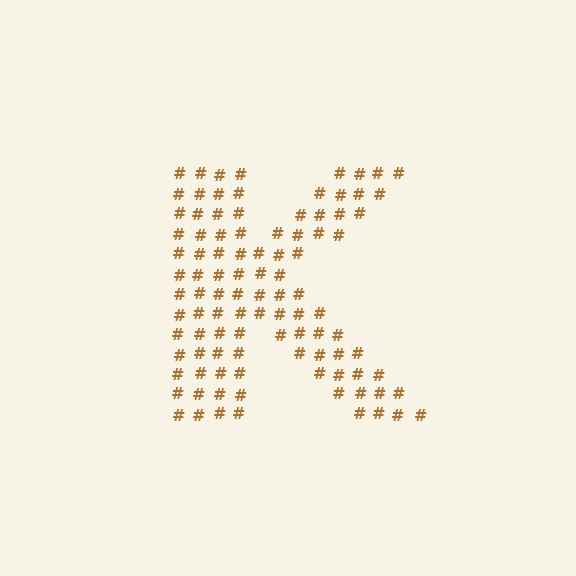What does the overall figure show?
The overall figure shows the letter K.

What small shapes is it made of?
It is made of small hash symbols.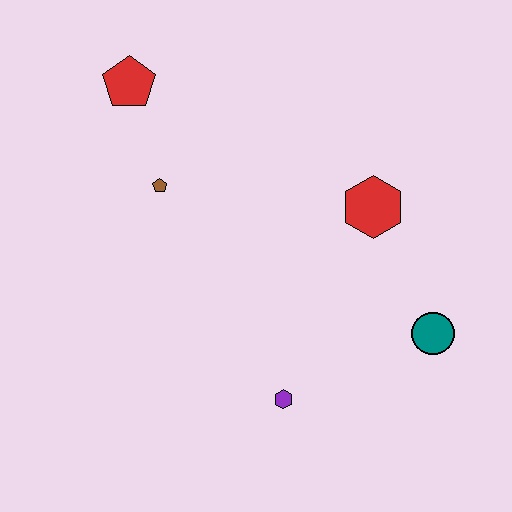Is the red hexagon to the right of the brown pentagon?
Yes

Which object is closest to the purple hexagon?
The teal circle is closest to the purple hexagon.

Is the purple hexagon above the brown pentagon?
No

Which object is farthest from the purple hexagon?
The red pentagon is farthest from the purple hexagon.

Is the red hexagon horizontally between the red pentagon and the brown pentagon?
No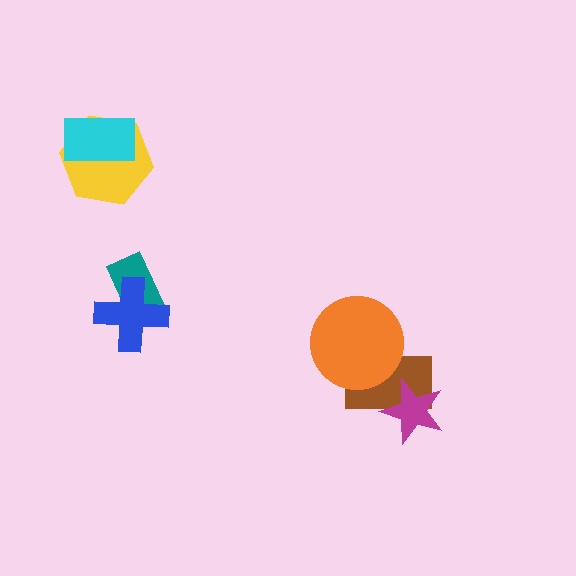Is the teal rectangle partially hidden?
Yes, it is partially covered by another shape.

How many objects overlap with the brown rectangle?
2 objects overlap with the brown rectangle.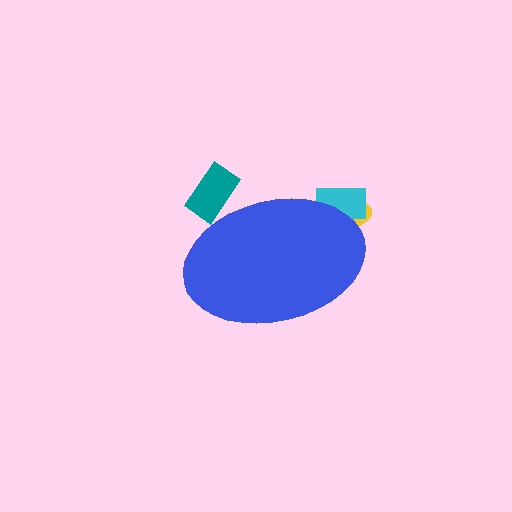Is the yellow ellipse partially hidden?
Yes, the yellow ellipse is partially hidden behind the blue ellipse.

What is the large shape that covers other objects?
A blue ellipse.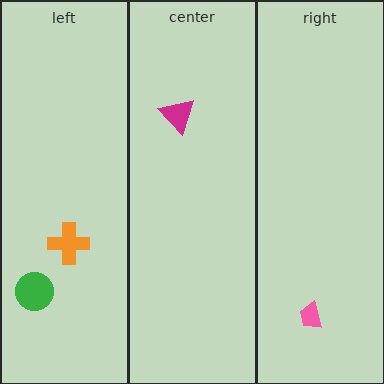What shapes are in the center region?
The magenta triangle.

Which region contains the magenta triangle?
The center region.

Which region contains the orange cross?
The left region.